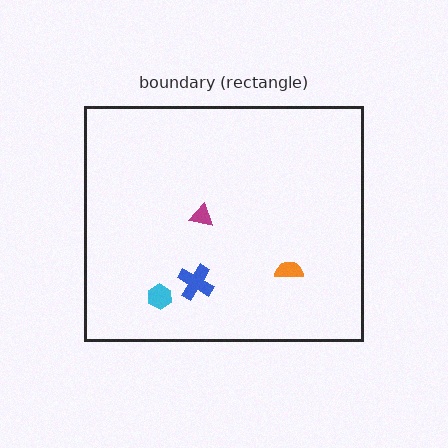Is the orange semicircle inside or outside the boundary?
Inside.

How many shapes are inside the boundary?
4 inside, 0 outside.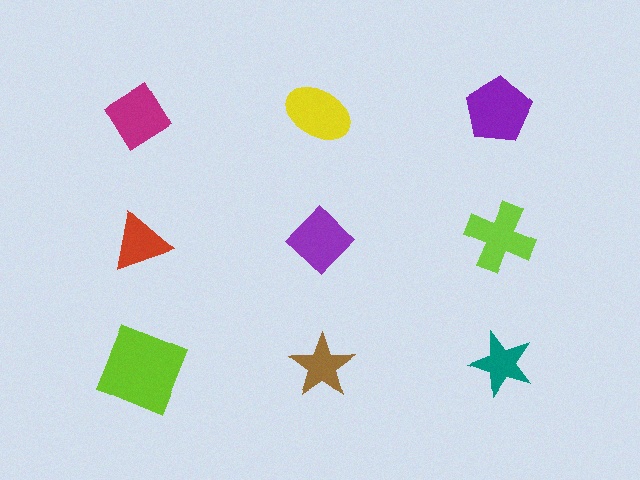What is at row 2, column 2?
A purple diamond.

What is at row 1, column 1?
A magenta diamond.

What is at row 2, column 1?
A red triangle.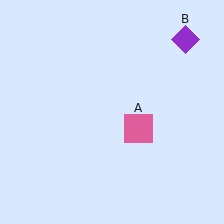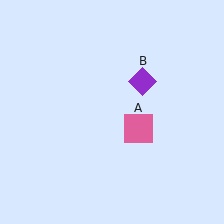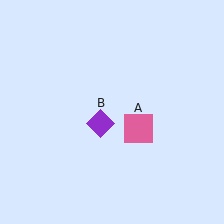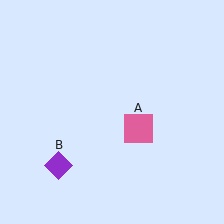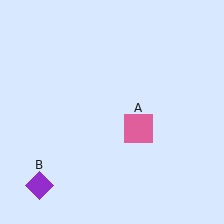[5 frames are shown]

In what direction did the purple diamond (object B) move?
The purple diamond (object B) moved down and to the left.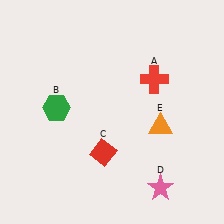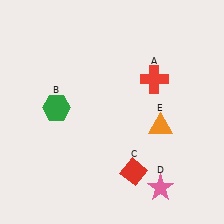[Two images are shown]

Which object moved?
The red diamond (C) moved right.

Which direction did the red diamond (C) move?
The red diamond (C) moved right.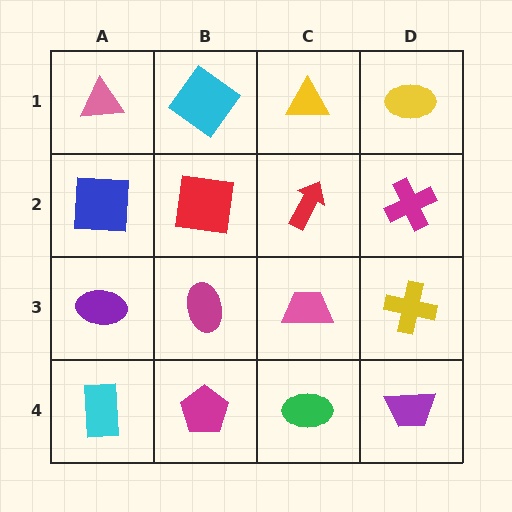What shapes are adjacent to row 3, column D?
A magenta cross (row 2, column D), a purple trapezoid (row 4, column D), a pink trapezoid (row 3, column C).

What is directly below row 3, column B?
A magenta pentagon.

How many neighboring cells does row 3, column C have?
4.